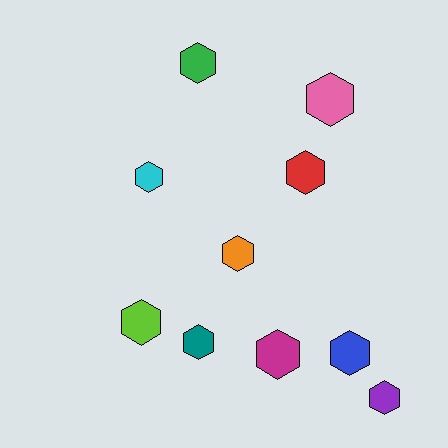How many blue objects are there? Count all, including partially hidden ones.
There is 1 blue object.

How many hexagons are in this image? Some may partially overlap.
There are 10 hexagons.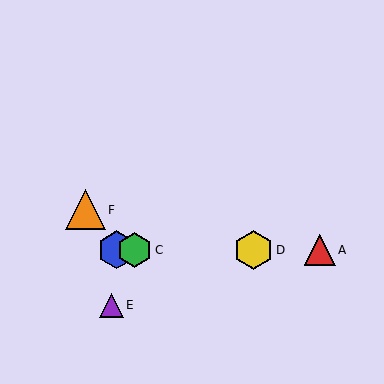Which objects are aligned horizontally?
Objects A, B, C, D are aligned horizontally.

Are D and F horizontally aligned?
No, D is at y≈250 and F is at y≈210.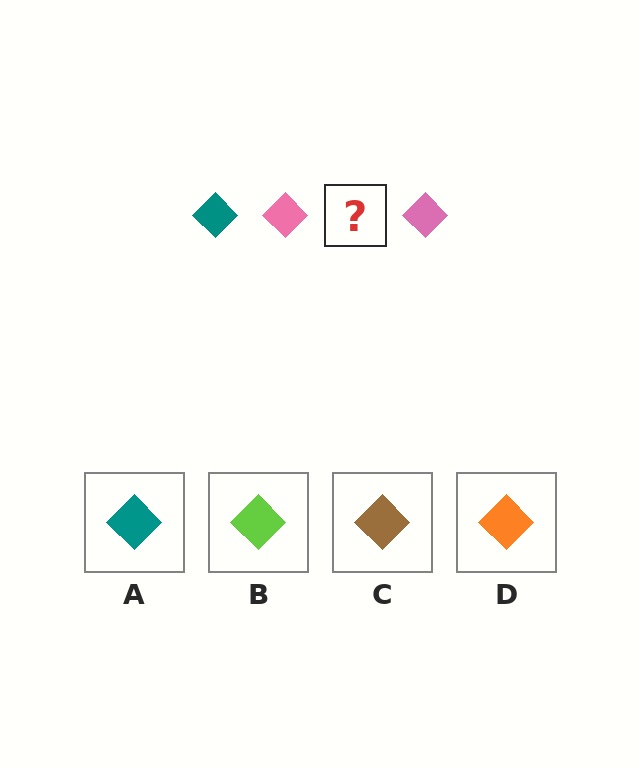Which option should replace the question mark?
Option A.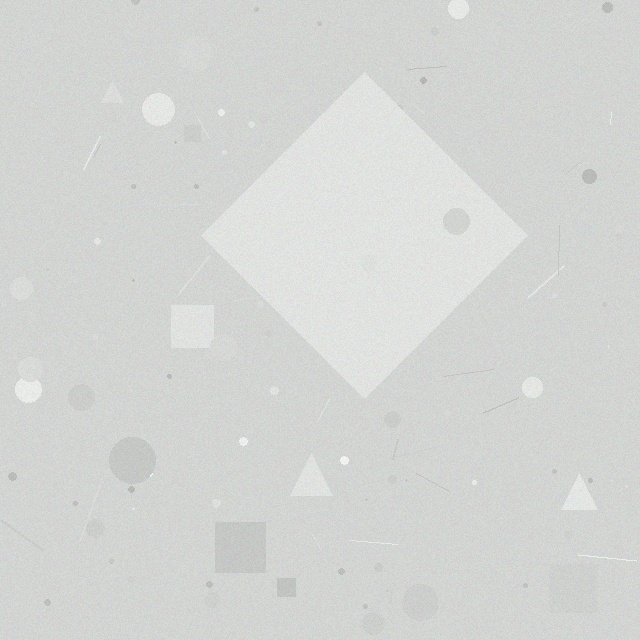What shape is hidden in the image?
A diamond is hidden in the image.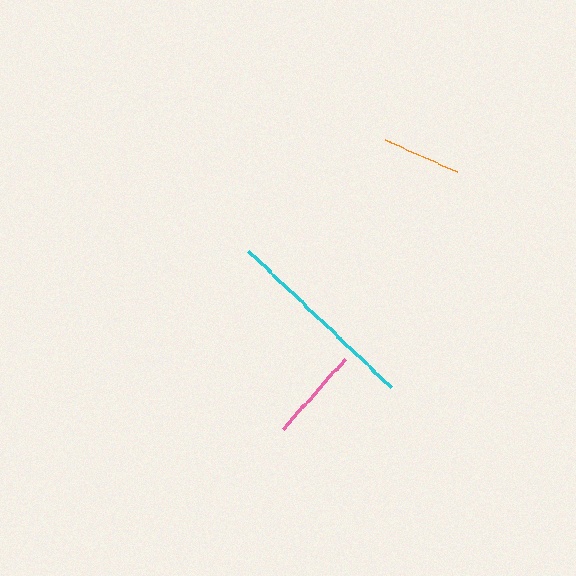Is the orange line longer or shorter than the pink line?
The pink line is longer than the orange line.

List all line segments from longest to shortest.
From longest to shortest: cyan, pink, orange.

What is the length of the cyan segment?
The cyan segment is approximately 198 pixels long.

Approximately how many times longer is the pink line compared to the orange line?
The pink line is approximately 1.2 times the length of the orange line.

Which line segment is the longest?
The cyan line is the longest at approximately 198 pixels.